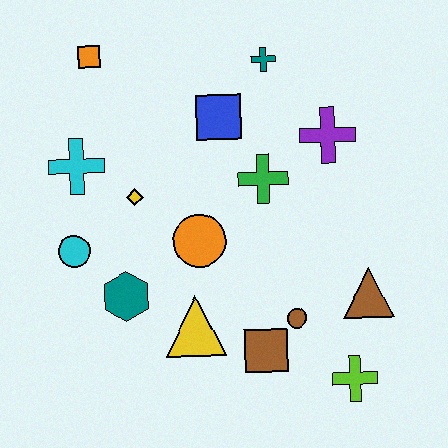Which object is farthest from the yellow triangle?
The orange square is farthest from the yellow triangle.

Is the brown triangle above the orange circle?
No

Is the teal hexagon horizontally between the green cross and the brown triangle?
No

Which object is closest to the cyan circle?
The teal hexagon is closest to the cyan circle.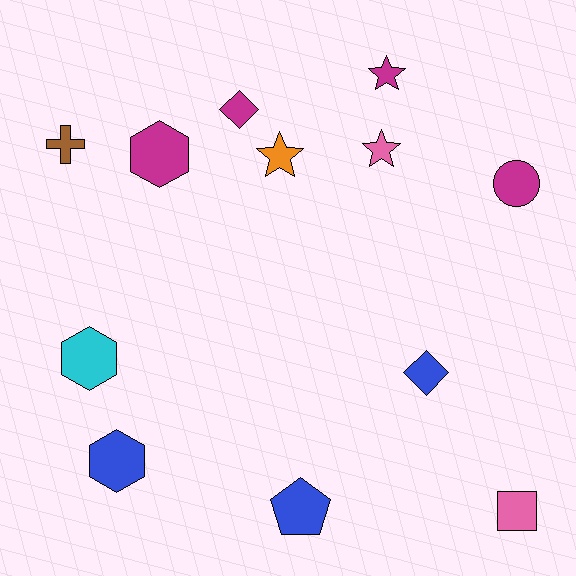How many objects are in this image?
There are 12 objects.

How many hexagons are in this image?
There are 3 hexagons.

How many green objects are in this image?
There are no green objects.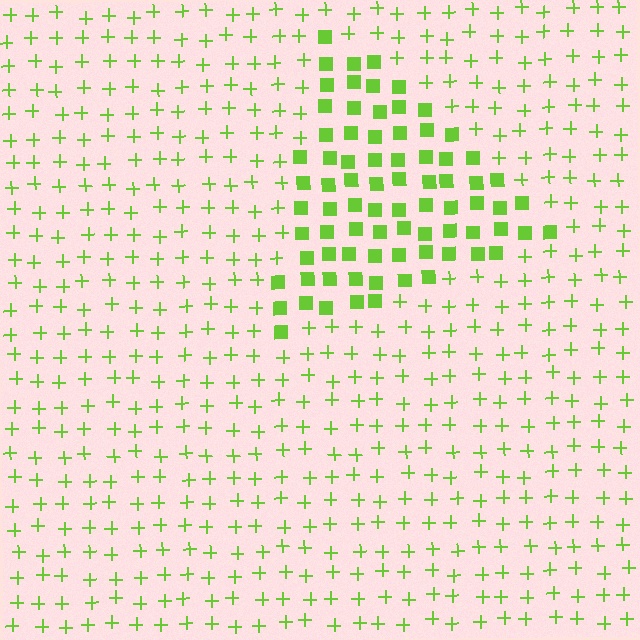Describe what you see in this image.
The image is filled with small lime elements arranged in a uniform grid. A triangle-shaped region contains squares, while the surrounding area contains plus signs. The boundary is defined purely by the change in element shape.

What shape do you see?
I see a triangle.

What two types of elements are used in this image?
The image uses squares inside the triangle region and plus signs outside it.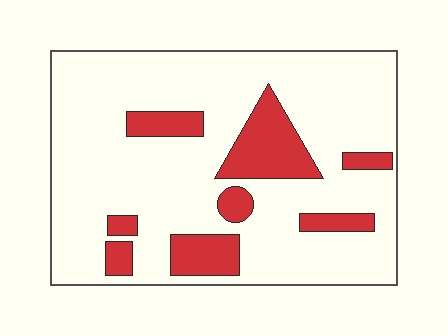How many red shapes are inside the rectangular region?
8.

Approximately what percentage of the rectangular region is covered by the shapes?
Approximately 20%.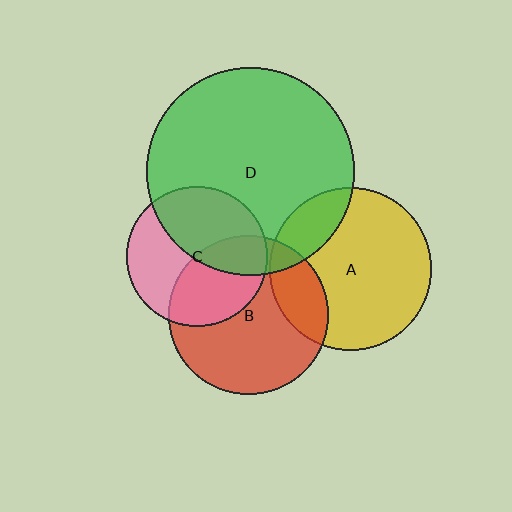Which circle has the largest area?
Circle D (green).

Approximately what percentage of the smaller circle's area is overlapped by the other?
Approximately 20%.